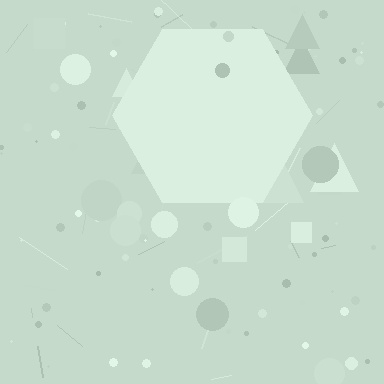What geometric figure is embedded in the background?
A hexagon is embedded in the background.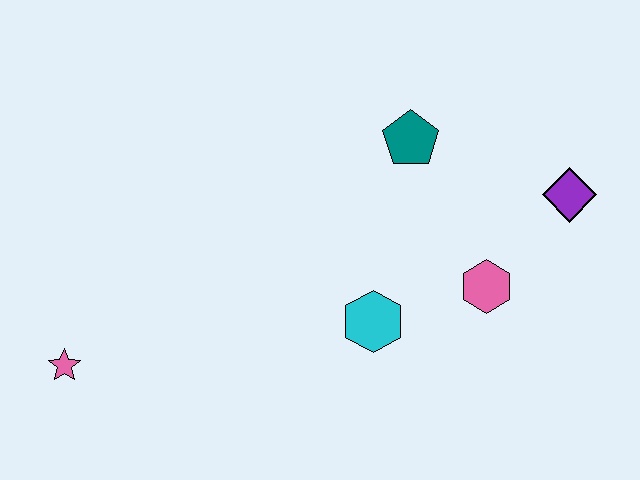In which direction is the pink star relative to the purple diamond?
The pink star is to the left of the purple diamond.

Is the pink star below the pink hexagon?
Yes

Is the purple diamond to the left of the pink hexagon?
No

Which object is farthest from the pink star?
The purple diamond is farthest from the pink star.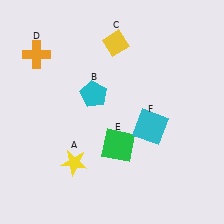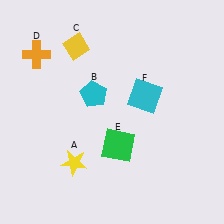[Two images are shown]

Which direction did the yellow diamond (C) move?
The yellow diamond (C) moved left.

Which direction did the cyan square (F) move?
The cyan square (F) moved up.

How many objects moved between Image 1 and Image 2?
2 objects moved between the two images.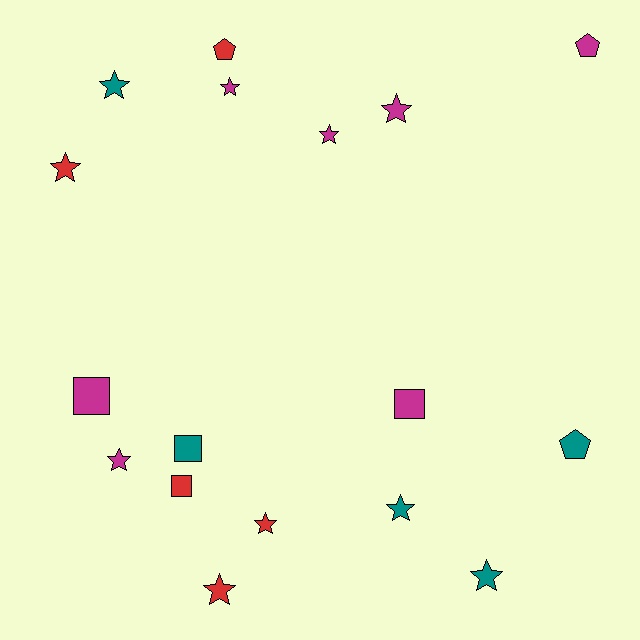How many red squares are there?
There is 1 red square.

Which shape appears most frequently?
Star, with 10 objects.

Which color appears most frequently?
Magenta, with 7 objects.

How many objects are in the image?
There are 17 objects.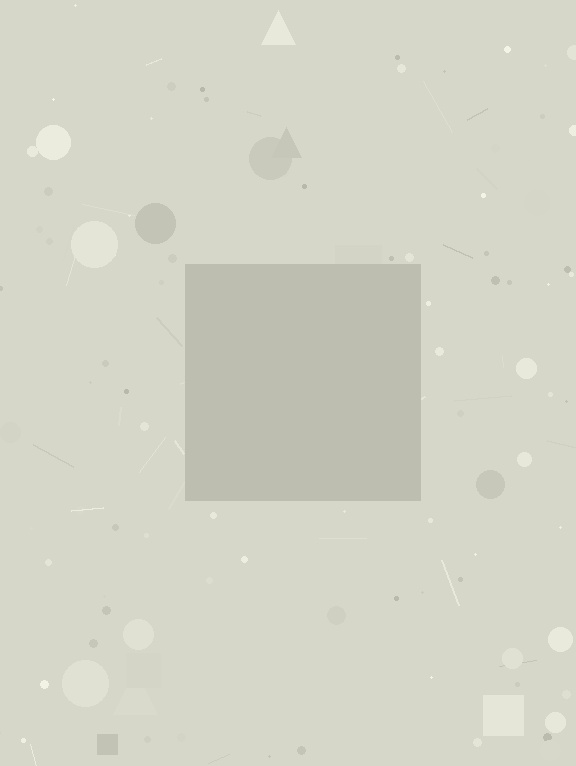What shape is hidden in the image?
A square is hidden in the image.